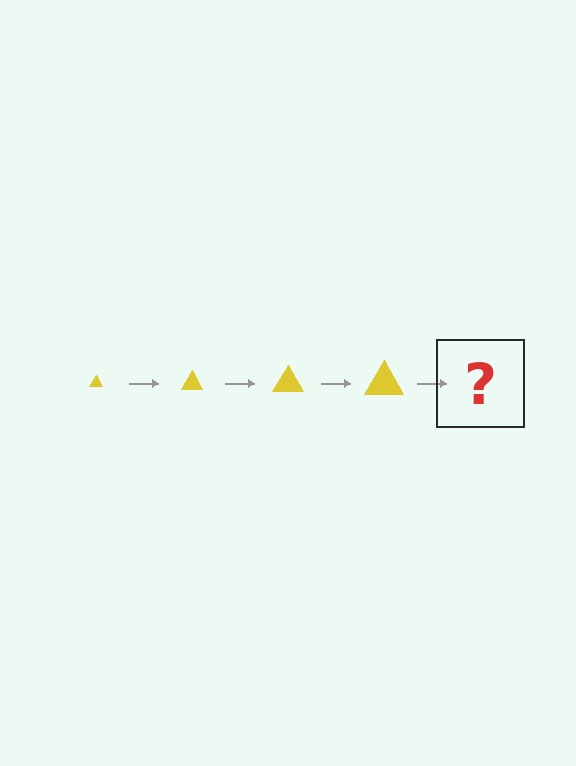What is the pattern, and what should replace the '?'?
The pattern is that the triangle gets progressively larger each step. The '?' should be a yellow triangle, larger than the previous one.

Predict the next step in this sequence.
The next step is a yellow triangle, larger than the previous one.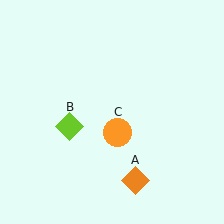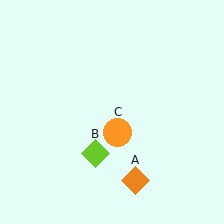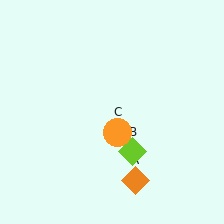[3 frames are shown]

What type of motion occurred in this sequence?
The lime diamond (object B) rotated counterclockwise around the center of the scene.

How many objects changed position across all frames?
1 object changed position: lime diamond (object B).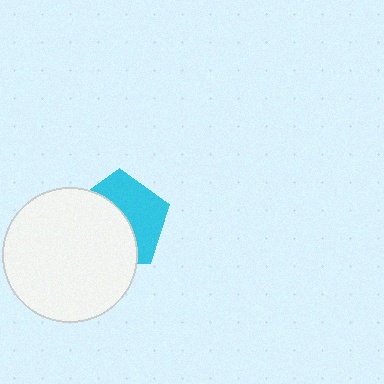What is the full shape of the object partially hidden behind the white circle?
The partially hidden object is a cyan pentagon.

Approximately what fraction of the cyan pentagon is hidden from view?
Roughly 53% of the cyan pentagon is hidden behind the white circle.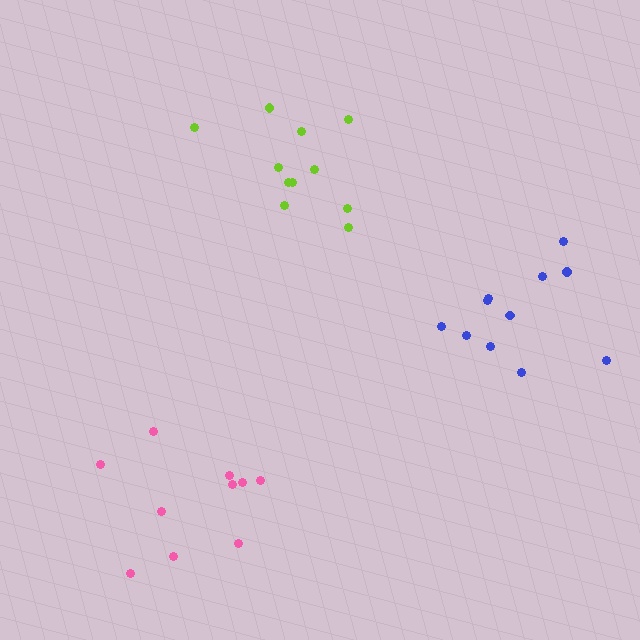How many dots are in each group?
Group 1: 11 dots, Group 2: 11 dots, Group 3: 10 dots (32 total).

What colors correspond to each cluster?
The clusters are colored: lime, blue, pink.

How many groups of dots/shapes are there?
There are 3 groups.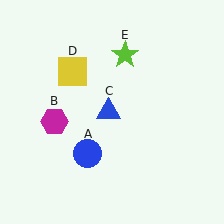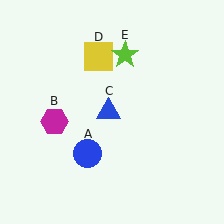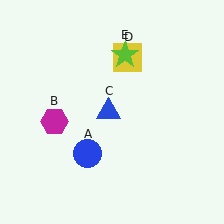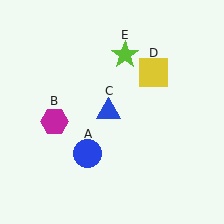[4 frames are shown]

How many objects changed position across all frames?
1 object changed position: yellow square (object D).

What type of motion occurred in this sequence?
The yellow square (object D) rotated clockwise around the center of the scene.